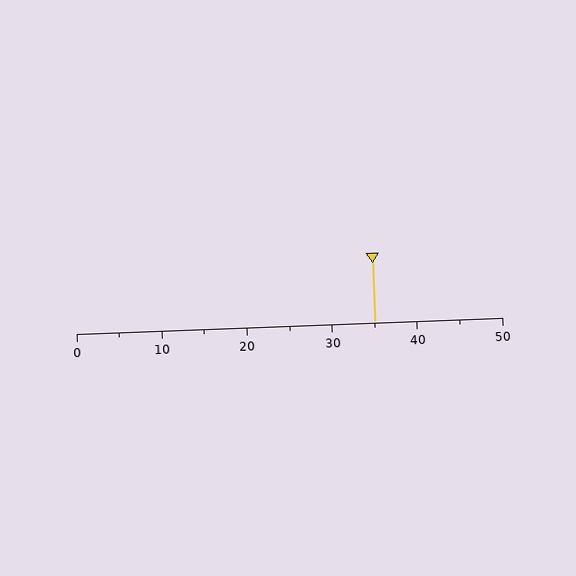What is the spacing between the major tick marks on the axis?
The major ticks are spaced 10 apart.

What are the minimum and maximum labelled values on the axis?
The axis runs from 0 to 50.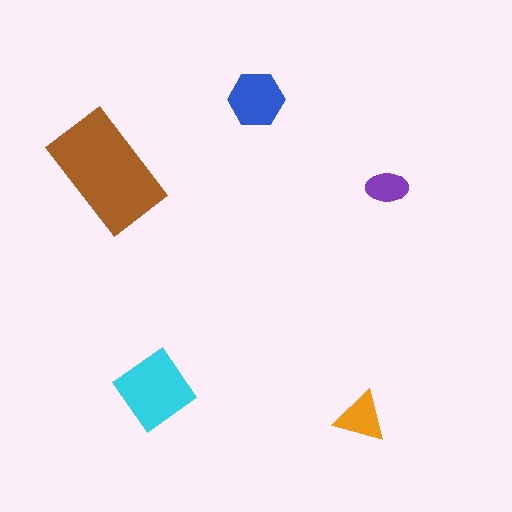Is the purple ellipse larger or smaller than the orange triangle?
Smaller.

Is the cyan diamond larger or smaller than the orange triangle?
Larger.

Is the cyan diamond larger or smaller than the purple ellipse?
Larger.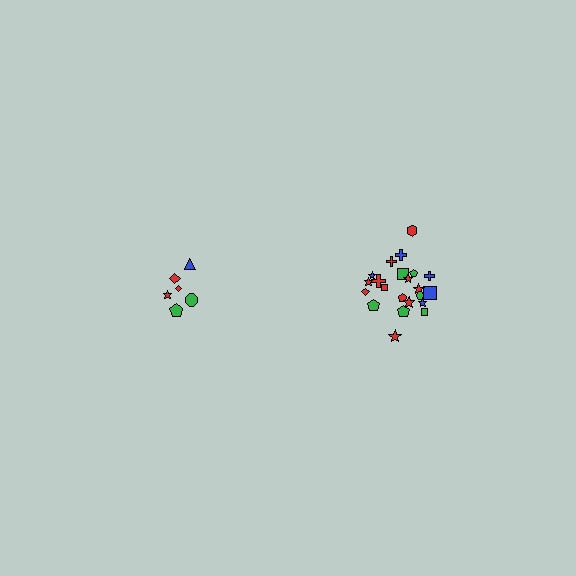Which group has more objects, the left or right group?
The right group.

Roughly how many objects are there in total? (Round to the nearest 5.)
Roughly 30 objects in total.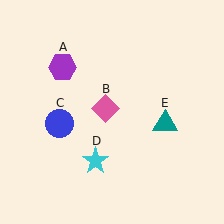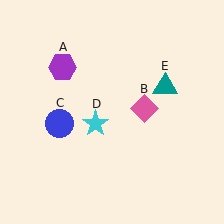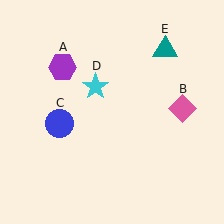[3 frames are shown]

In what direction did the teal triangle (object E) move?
The teal triangle (object E) moved up.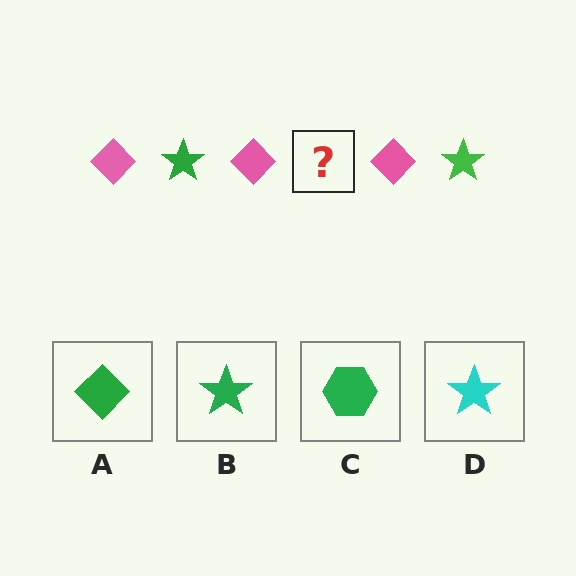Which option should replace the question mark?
Option B.